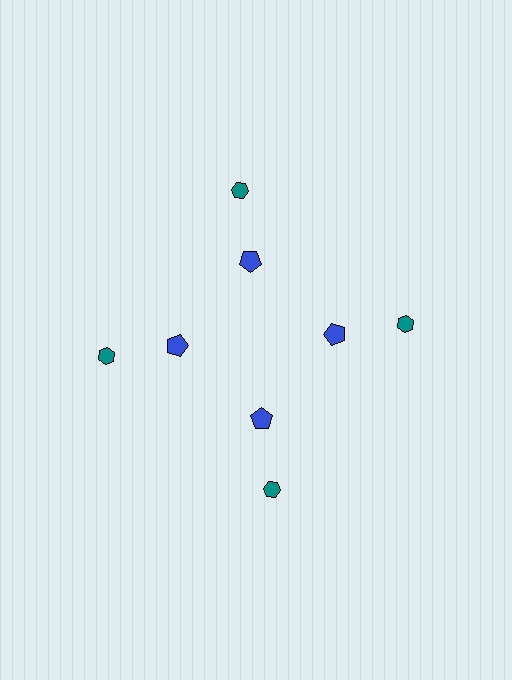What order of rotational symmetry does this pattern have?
This pattern has 4-fold rotational symmetry.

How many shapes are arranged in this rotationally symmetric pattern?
There are 8 shapes, arranged in 4 groups of 2.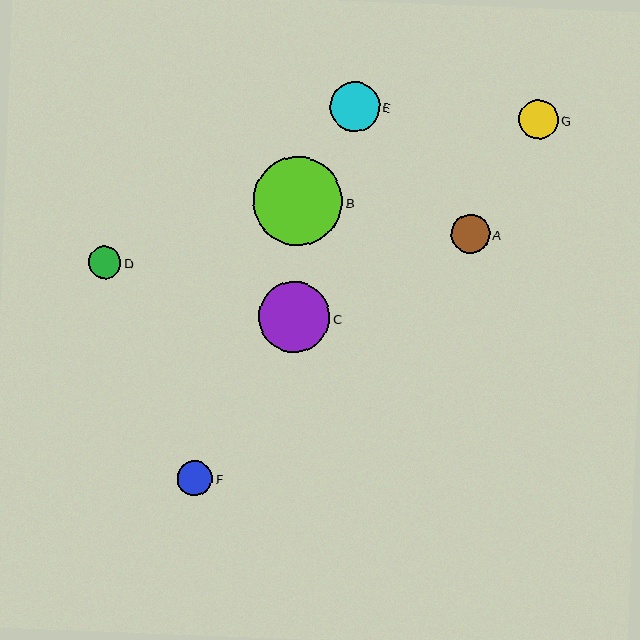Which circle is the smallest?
Circle D is the smallest with a size of approximately 33 pixels.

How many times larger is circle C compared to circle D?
Circle C is approximately 2.2 times the size of circle D.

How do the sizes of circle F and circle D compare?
Circle F and circle D are approximately the same size.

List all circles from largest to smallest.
From largest to smallest: B, C, E, A, G, F, D.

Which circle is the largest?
Circle B is the largest with a size of approximately 90 pixels.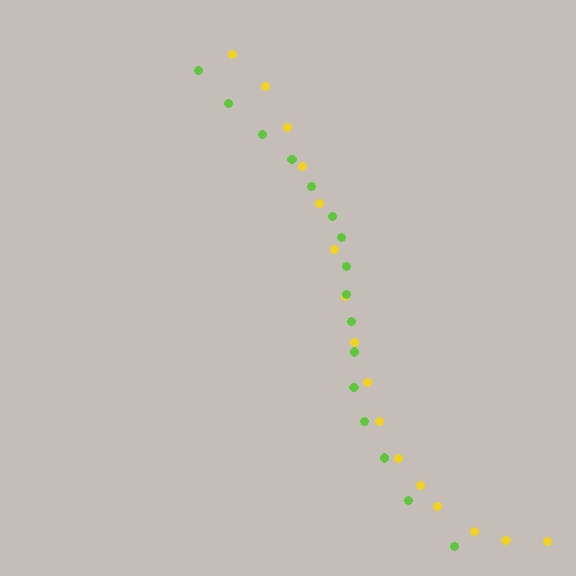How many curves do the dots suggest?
There are 2 distinct paths.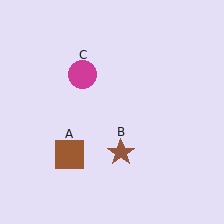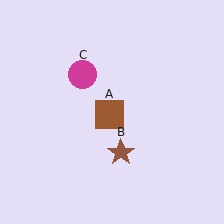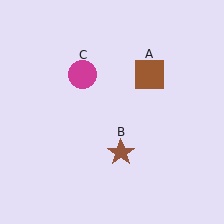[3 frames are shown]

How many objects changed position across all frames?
1 object changed position: brown square (object A).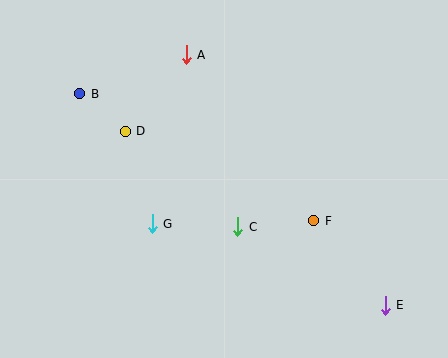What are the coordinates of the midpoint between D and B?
The midpoint between D and B is at (102, 112).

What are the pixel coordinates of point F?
Point F is at (314, 221).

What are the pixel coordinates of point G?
Point G is at (152, 224).